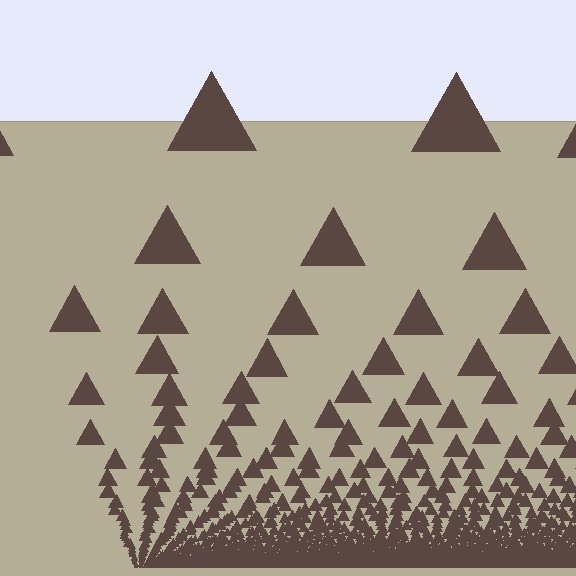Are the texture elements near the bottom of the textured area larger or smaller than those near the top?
Smaller. The gradient is inverted — elements near the bottom are smaller and denser.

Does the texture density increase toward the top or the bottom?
Density increases toward the bottom.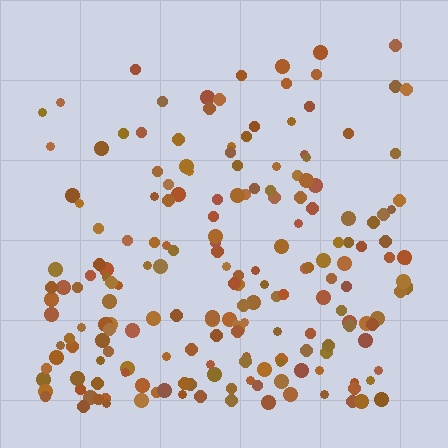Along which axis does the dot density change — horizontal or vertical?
Vertical.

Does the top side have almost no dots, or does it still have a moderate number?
Still a moderate number, just noticeably fewer than the bottom.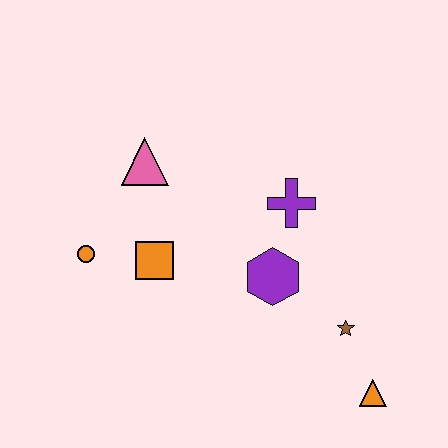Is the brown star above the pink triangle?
No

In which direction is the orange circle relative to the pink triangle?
The orange circle is below the pink triangle.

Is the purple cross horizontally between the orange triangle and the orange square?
Yes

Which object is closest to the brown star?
The orange triangle is closest to the brown star.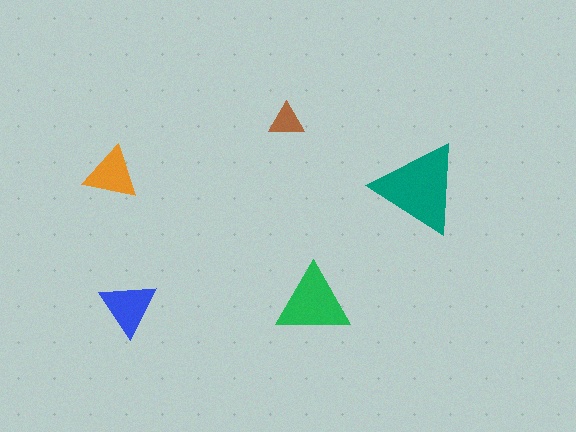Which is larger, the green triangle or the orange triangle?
The green one.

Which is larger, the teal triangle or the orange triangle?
The teal one.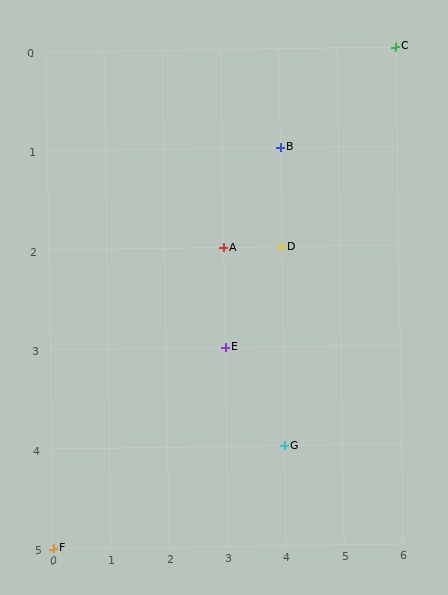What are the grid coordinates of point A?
Point A is at grid coordinates (3, 2).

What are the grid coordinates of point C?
Point C is at grid coordinates (6, 0).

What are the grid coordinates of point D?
Point D is at grid coordinates (4, 2).